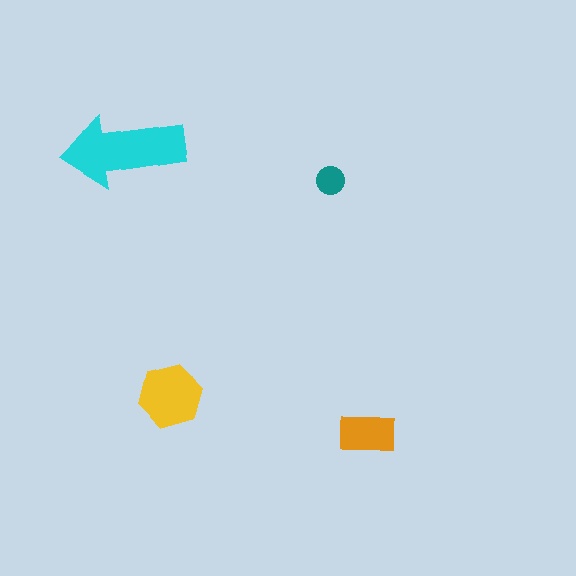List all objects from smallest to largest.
The teal circle, the orange rectangle, the yellow hexagon, the cyan arrow.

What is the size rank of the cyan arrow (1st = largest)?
1st.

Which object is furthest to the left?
The cyan arrow is leftmost.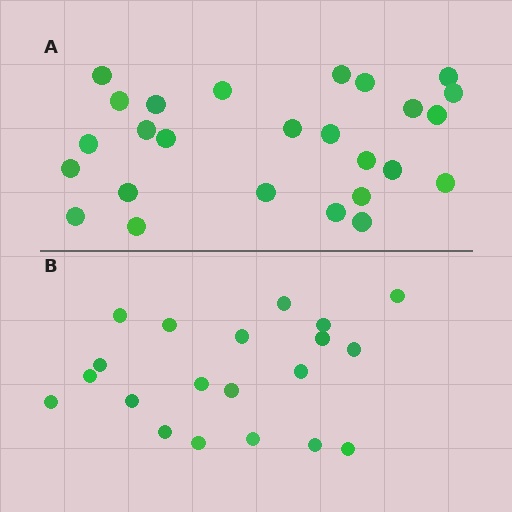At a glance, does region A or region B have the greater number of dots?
Region A (the top region) has more dots.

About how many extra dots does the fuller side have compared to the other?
Region A has about 6 more dots than region B.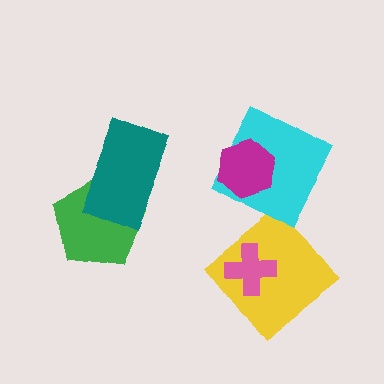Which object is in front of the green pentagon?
The teal rectangle is in front of the green pentagon.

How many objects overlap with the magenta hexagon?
1 object overlaps with the magenta hexagon.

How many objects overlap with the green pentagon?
1 object overlaps with the green pentagon.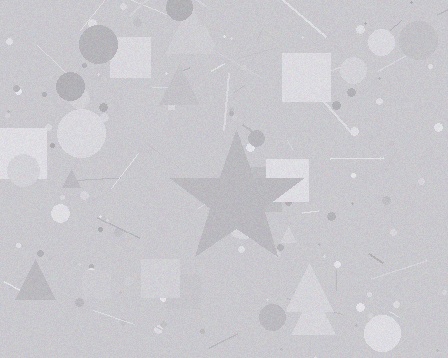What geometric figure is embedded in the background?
A star is embedded in the background.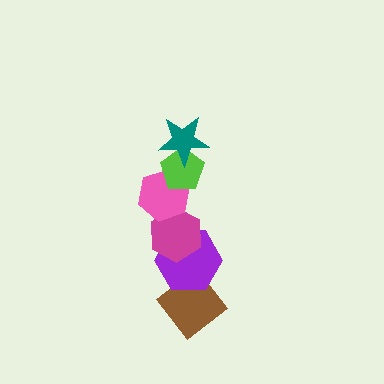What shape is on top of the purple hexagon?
The magenta hexagon is on top of the purple hexagon.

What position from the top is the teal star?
The teal star is 1st from the top.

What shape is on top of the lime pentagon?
The teal star is on top of the lime pentagon.